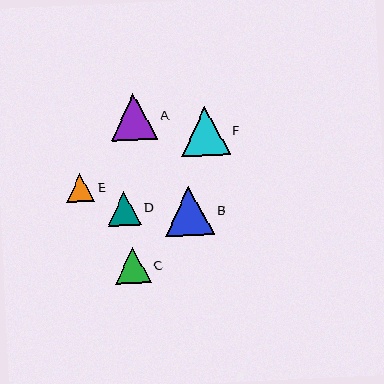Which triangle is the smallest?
Triangle E is the smallest with a size of approximately 28 pixels.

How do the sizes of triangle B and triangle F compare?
Triangle B and triangle F are approximately the same size.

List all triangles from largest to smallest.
From largest to smallest: B, F, A, C, D, E.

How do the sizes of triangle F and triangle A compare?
Triangle F and triangle A are approximately the same size.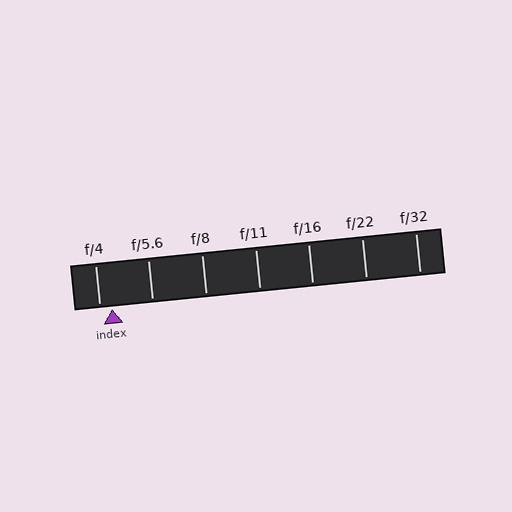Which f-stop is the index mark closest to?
The index mark is closest to f/4.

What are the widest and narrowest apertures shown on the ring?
The widest aperture shown is f/4 and the narrowest is f/32.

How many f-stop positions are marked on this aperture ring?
There are 7 f-stop positions marked.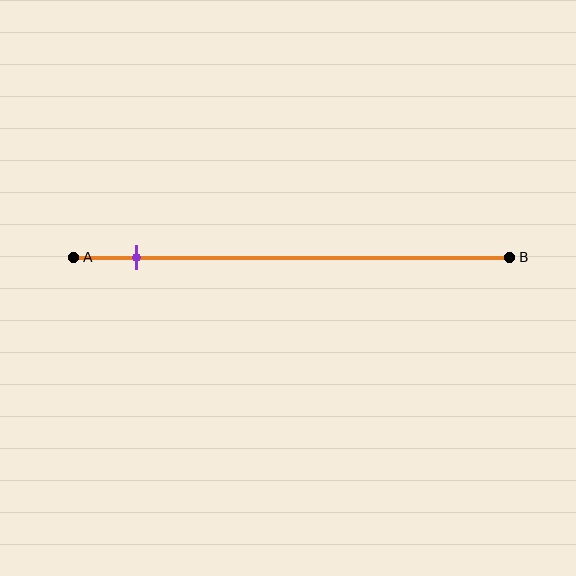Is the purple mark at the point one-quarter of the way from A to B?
No, the mark is at about 15% from A, not at the 25% one-quarter point.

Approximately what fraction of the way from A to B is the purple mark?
The purple mark is approximately 15% of the way from A to B.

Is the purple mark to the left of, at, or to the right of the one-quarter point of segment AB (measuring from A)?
The purple mark is to the left of the one-quarter point of segment AB.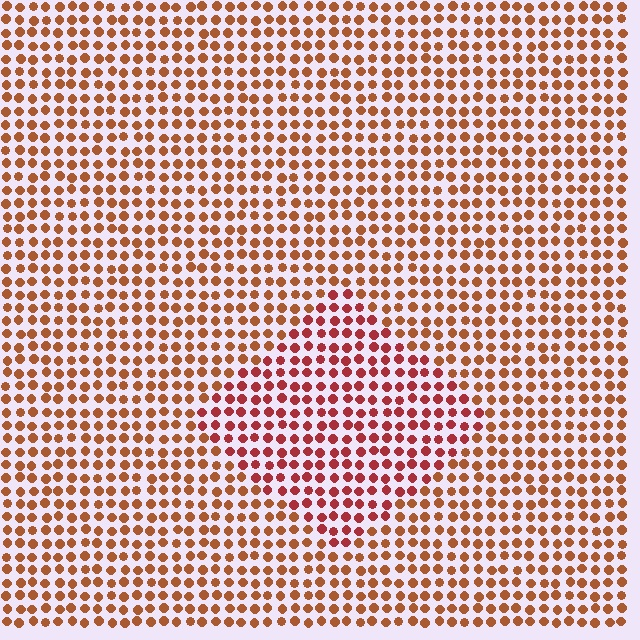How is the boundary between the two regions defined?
The boundary is defined purely by a slight shift in hue (about 26 degrees). Spacing, size, and orientation are identical on both sides.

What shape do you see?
I see a diamond.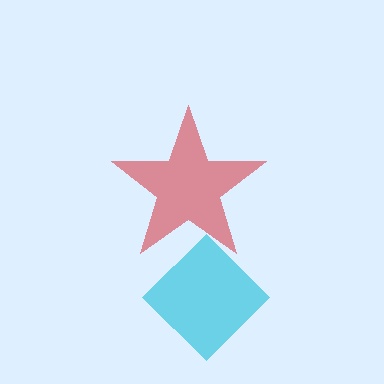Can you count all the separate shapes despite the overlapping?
Yes, there are 2 separate shapes.